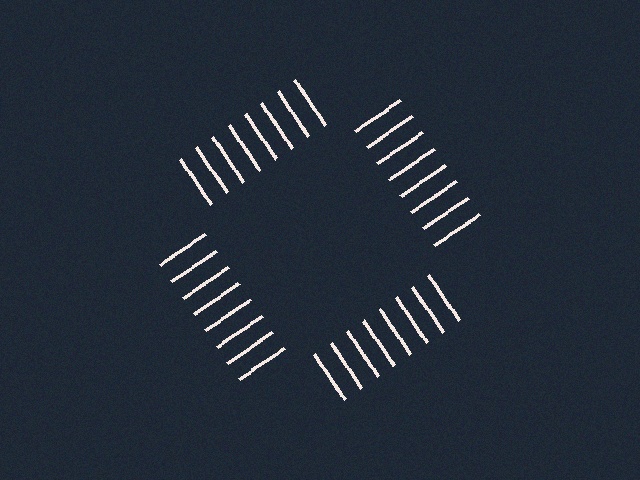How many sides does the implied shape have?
4 sides — the line-ends trace a square.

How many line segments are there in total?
32 — 8 along each of the 4 edges.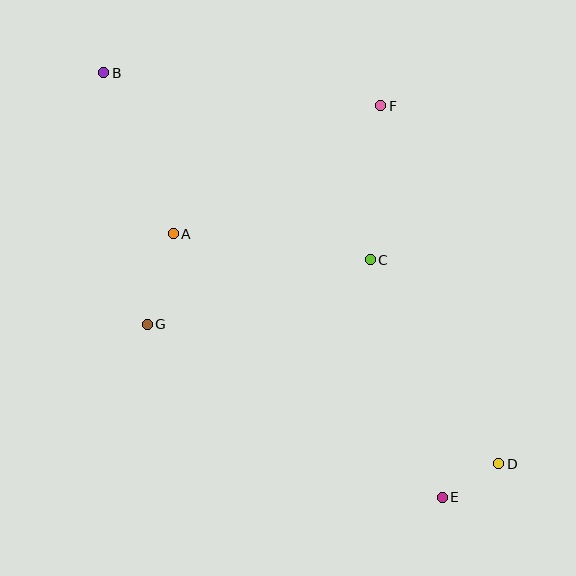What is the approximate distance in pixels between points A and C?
The distance between A and C is approximately 199 pixels.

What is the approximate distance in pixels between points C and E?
The distance between C and E is approximately 248 pixels.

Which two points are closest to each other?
Points D and E are closest to each other.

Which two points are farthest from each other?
Points B and D are farthest from each other.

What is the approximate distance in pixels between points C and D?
The distance between C and D is approximately 241 pixels.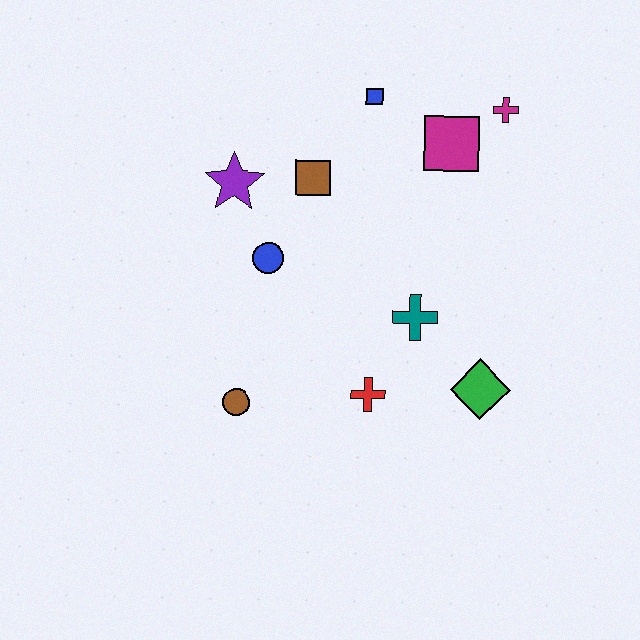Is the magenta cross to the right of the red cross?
Yes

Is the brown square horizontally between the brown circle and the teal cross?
Yes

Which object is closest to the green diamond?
The teal cross is closest to the green diamond.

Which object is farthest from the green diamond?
The purple star is farthest from the green diamond.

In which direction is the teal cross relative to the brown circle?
The teal cross is to the right of the brown circle.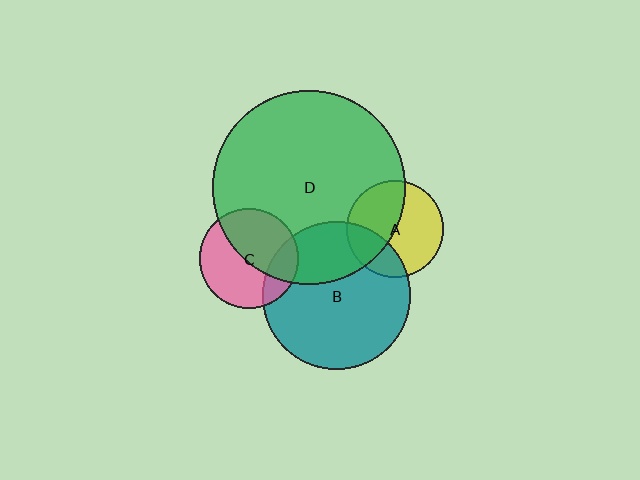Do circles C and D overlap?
Yes.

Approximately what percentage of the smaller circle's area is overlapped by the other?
Approximately 50%.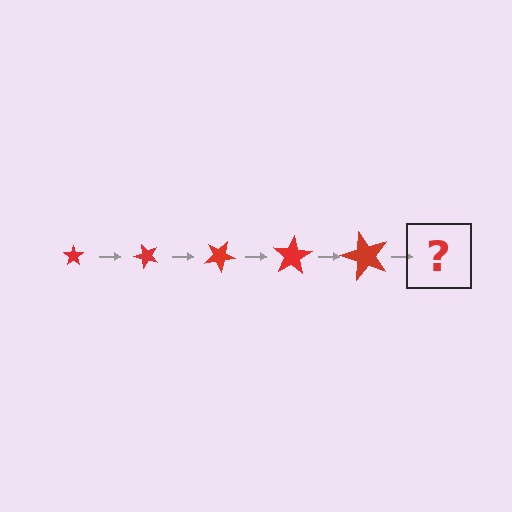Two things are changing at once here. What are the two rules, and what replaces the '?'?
The two rules are that the star grows larger each step and it rotates 50 degrees each step. The '?' should be a star, larger than the previous one and rotated 250 degrees from the start.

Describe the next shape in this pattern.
It should be a star, larger than the previous one and rotated 250 degrees from the start.